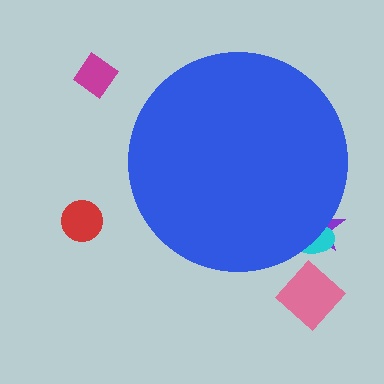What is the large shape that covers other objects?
A blue circle.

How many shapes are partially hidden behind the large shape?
2 shapes are partially hidden.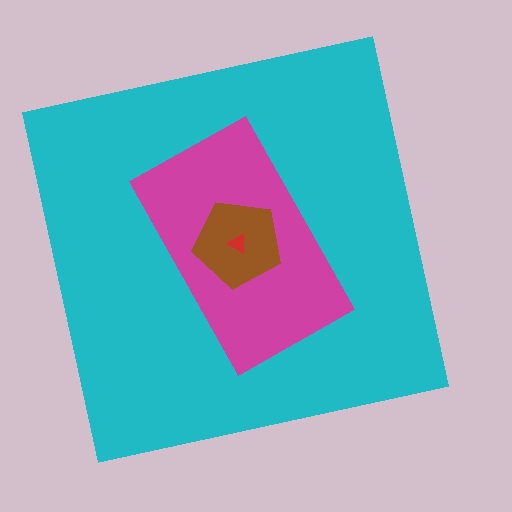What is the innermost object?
The red triangle.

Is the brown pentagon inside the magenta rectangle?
Yes.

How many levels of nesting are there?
4.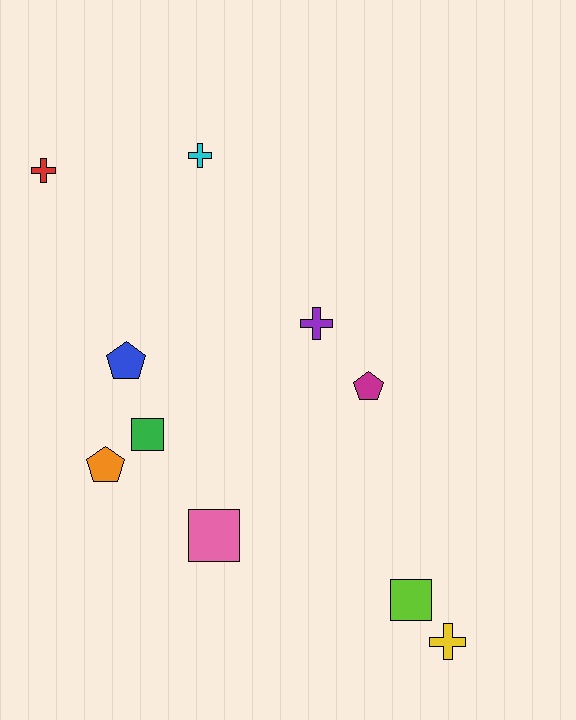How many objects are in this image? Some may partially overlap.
There are 10 objects.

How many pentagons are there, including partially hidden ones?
There are 3 pentagons.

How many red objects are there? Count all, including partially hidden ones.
There is 1 red object.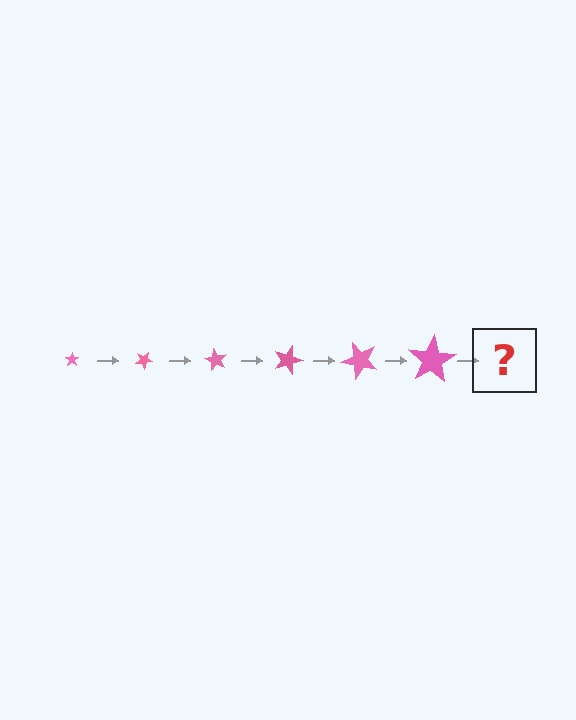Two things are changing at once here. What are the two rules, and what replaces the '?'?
The two rules are that the star grows larger each step and it rotates 30 degrees each step. The '?' should be a star, larger than the previous one and rotated 180 degrees from the start.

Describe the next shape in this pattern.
It should be a star, larger than the previous one and rotated 180 degrees from the start.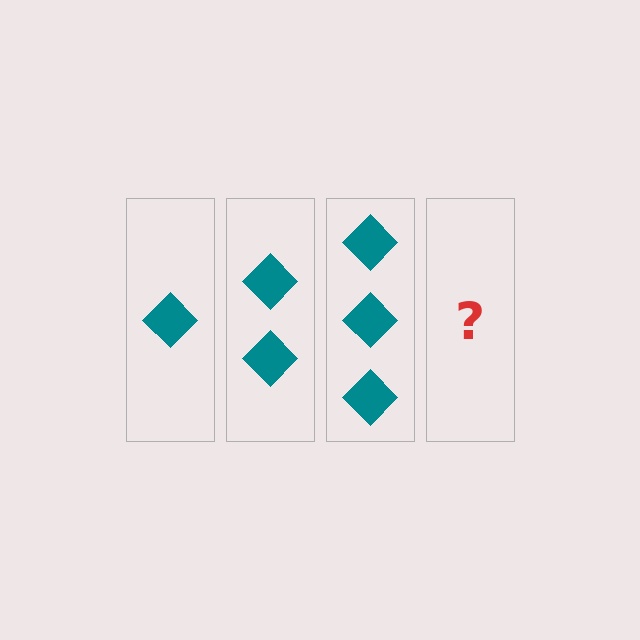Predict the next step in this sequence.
The next step is 4 diamonds.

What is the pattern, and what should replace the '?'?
The pattern is that each step adds one more diamond. The '?' should be 4 diamonds.